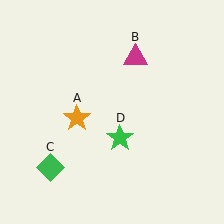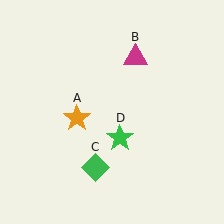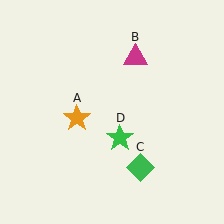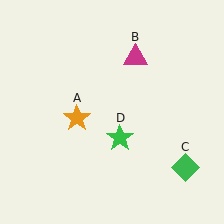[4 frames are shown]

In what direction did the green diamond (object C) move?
The green diamond (object C) moved right.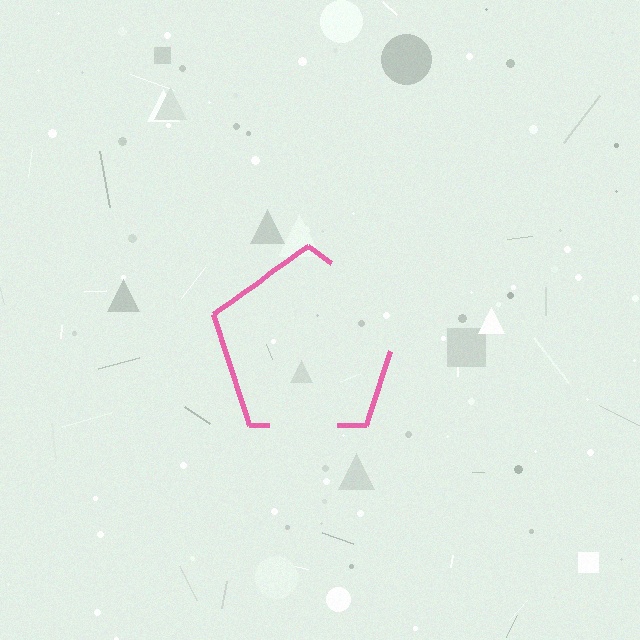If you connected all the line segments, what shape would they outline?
They would outline a pentagon.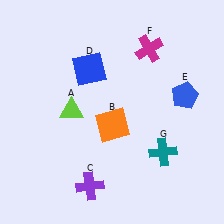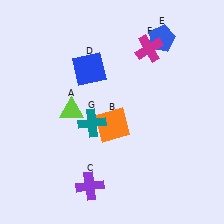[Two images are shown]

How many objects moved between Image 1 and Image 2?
2 objects moved between the two images.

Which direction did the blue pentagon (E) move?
The blue pentagon (E) moved up.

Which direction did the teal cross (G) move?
The teal cross (G) moved left.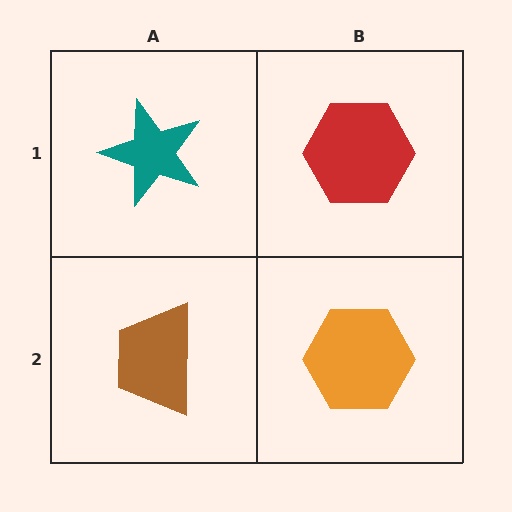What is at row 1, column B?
A red hexagon.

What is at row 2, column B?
An orange hexagon.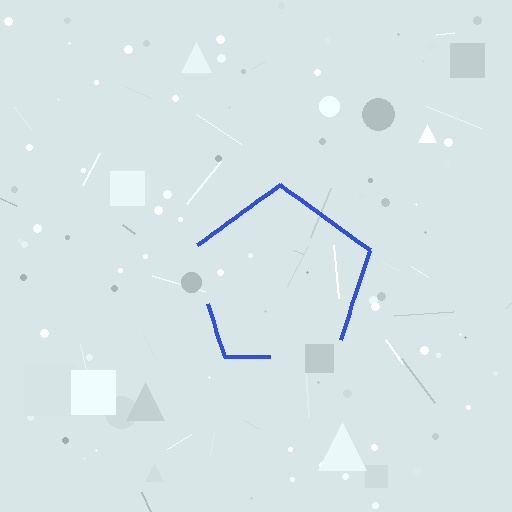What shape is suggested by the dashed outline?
The dashed outline suggests a pentagon.